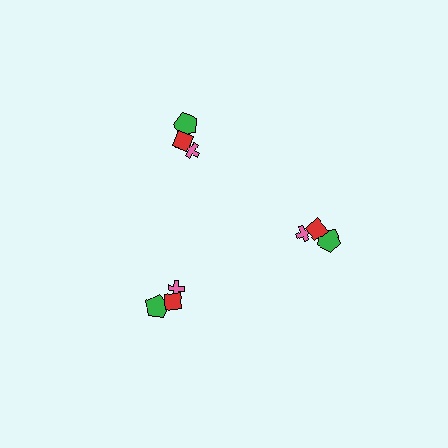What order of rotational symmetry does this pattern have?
This pattern has 3-fold rotational symmetry.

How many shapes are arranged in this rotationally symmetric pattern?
There are 9 shapes, arranged in 3 groups of 3.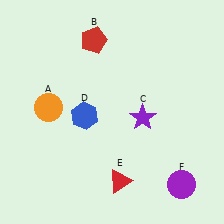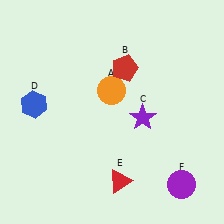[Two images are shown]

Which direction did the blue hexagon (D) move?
The blue hexagon (D) moved left.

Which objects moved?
The objects that moved are: the orange circle (A), the red pentagon (B), the blue hexagon (D).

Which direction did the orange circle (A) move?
The orange circle (A) moved right.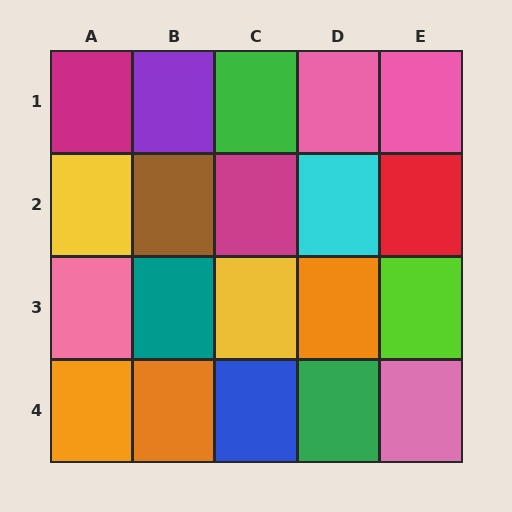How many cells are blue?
1 cell is blue.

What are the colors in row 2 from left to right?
Yellow, brown, magenta, cyan, red.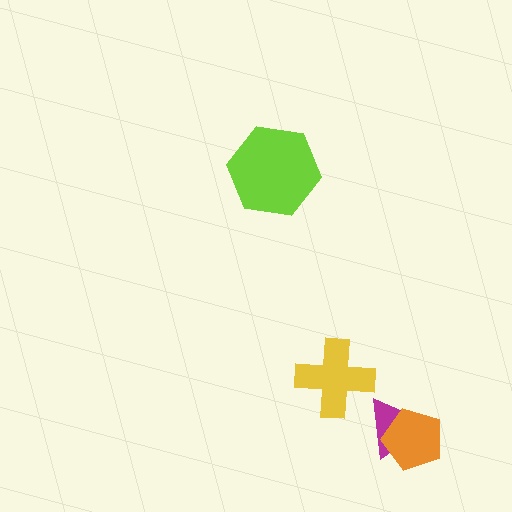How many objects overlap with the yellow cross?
0 objects overlap with the yellow cross.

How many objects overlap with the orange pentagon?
1 object overlaps with the orange pentagon.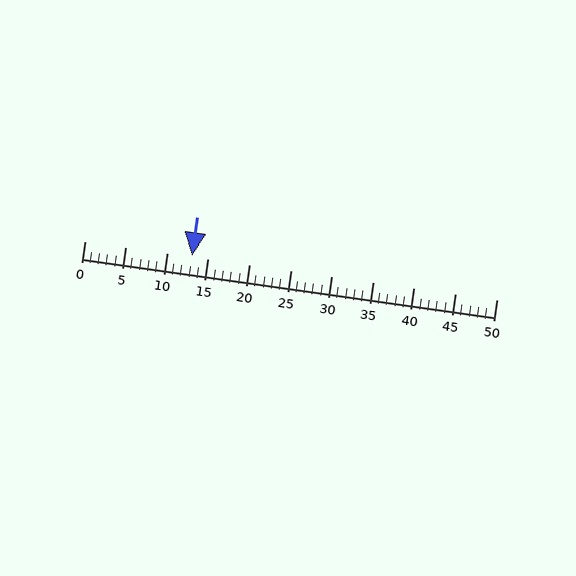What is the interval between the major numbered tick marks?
The major tick marks are spaced 5 units apart.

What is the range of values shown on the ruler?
The ruler shows values from 0 to 50.